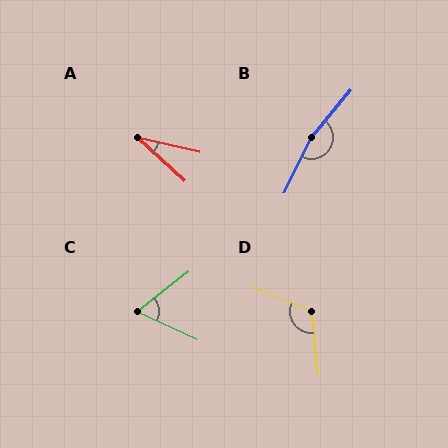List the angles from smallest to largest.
A (30°), C (63°), D (117°), B (167°).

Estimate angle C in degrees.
Approximately 63 degrees.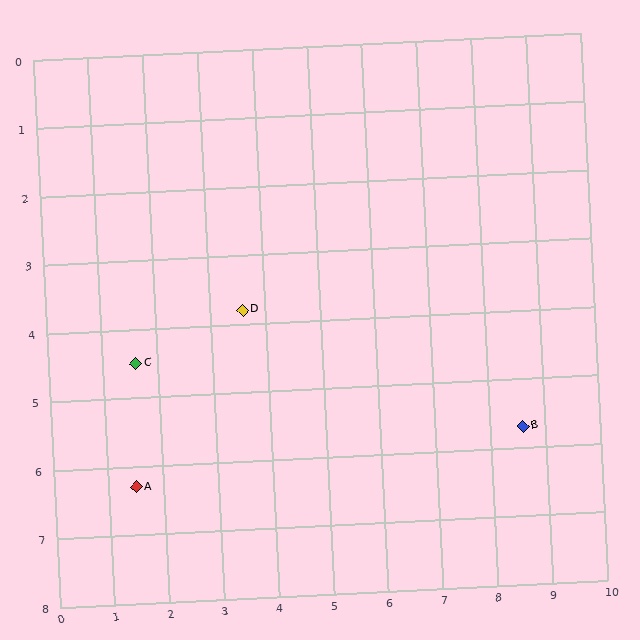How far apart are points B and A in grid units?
Points B and A are about 7.1 grid units apart.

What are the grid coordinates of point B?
Point B is at approximately (8.6, 5.7).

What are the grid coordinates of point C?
Point C is at approximately (1.6, 4.5).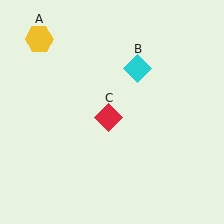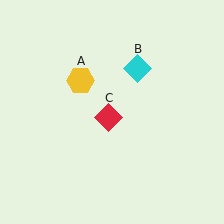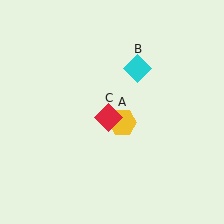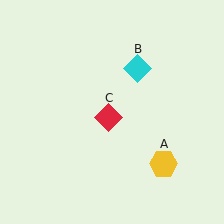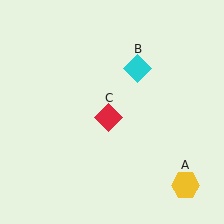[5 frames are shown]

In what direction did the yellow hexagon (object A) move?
The yellow hexagon (object A) moved down and to the right.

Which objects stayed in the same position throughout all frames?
Cyan diamond (object B) and red diamond (object C) remained stationary.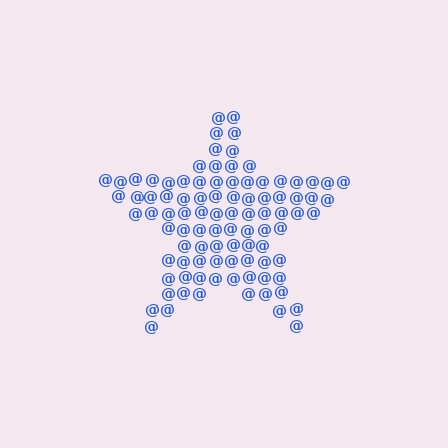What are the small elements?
The small elements are at signs.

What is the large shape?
The large shape is a star.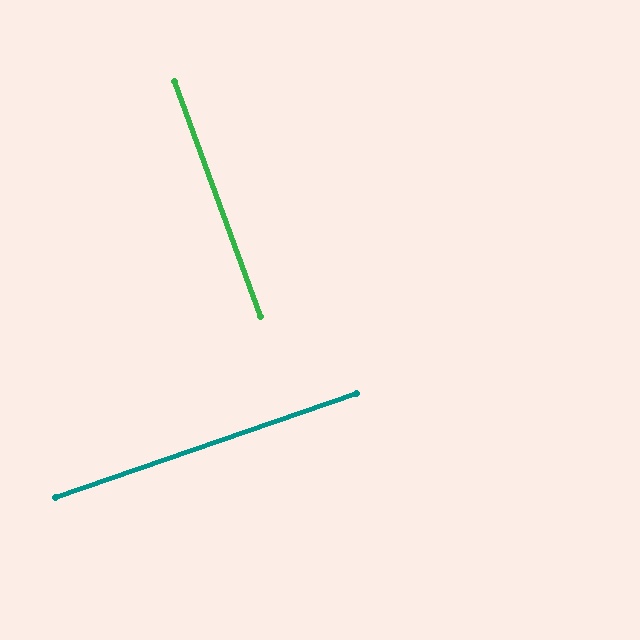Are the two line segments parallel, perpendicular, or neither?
Perpendicular — they meet at approximately 89°.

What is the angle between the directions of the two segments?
Approximately 89 degrees.